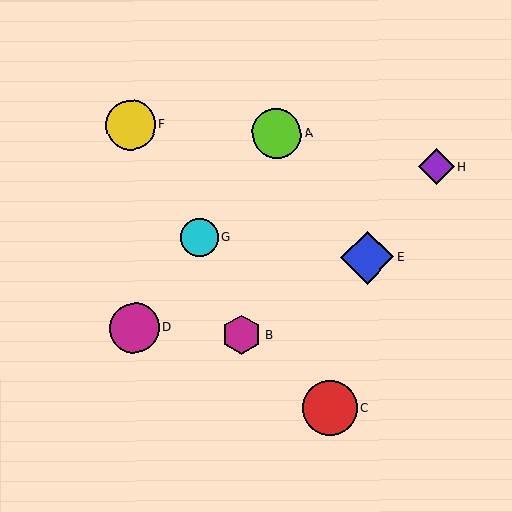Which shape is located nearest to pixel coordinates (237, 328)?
The magenta hexagon (labeled B) at (242, 335) is nearest to that location.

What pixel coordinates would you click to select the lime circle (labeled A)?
Click at (276, 133) to select the lime circle A.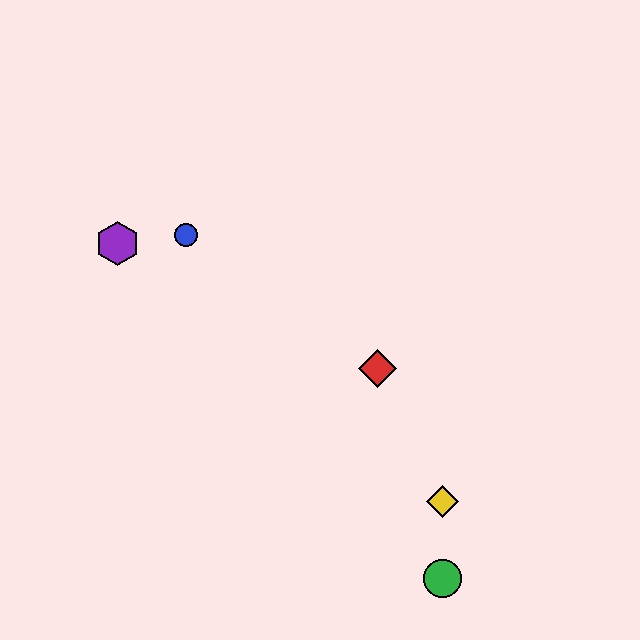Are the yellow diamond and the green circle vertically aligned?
Yes, both are at x≈443.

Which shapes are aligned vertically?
The green circle, the yellow diamond are aligned vertically.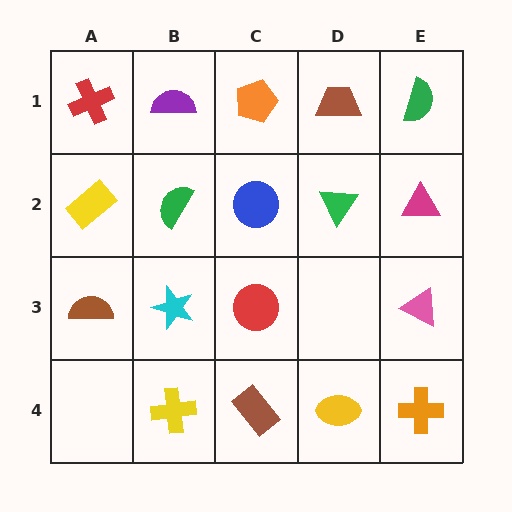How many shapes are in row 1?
5 shapes.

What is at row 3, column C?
A red circle.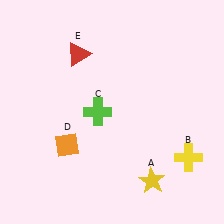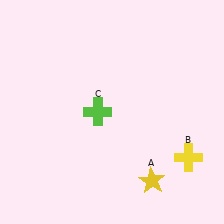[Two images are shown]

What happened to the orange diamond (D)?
The orange diamond (D) was removed in Image 2. It was in the bottom-left area of Image 1.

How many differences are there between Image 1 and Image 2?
There are 2 differences between the two images.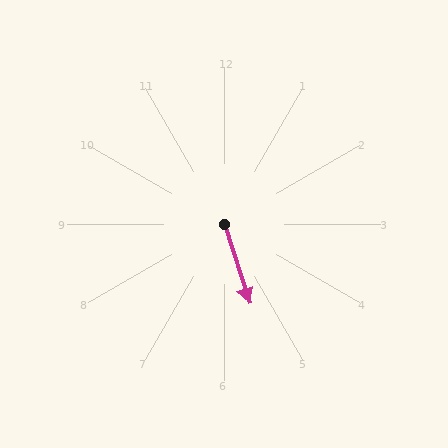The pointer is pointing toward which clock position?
Roughly 5 o'clock.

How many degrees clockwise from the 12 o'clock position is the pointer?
Approximately 162 degrees.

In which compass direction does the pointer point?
South.